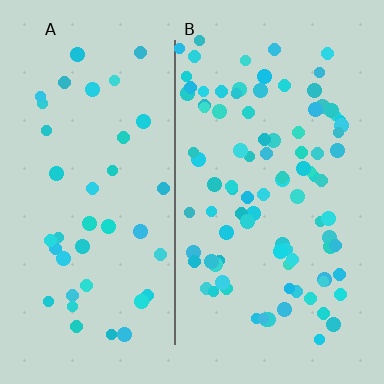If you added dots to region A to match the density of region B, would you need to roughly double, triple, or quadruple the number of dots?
Approximately double.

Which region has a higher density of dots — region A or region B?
B (the right).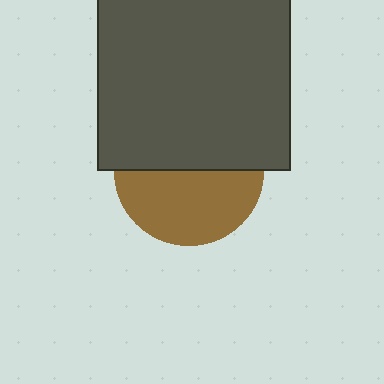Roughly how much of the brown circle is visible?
About half of it is visible (roughly 50%).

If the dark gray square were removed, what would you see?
You would see the complete brown circle.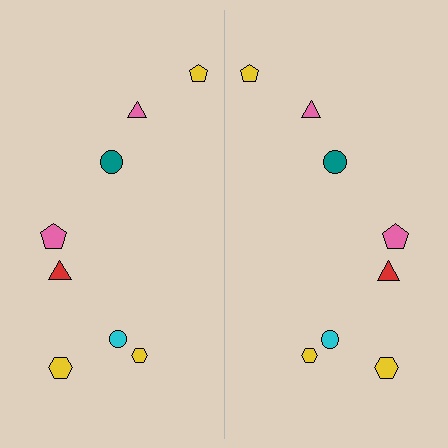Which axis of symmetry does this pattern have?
The pattern has a vertical axis of symmetry running through the center of the image.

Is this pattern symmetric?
Yes, this pattern has bilateral (reflection) symmetry.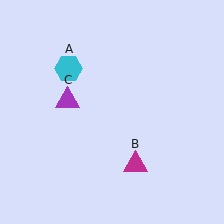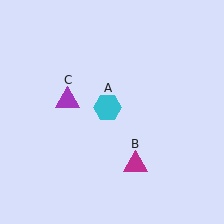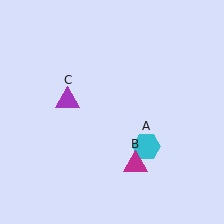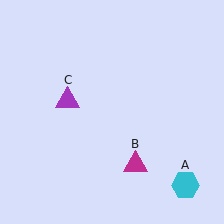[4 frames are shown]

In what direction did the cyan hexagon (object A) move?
The cyan hexagon (object A) moved down and to the right.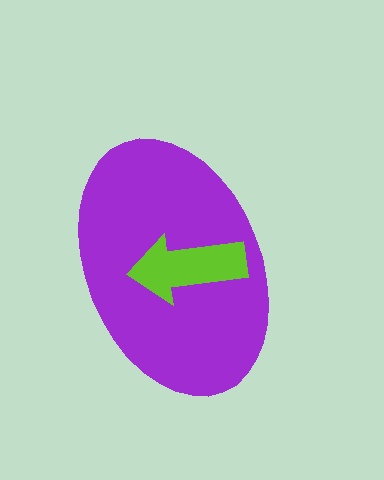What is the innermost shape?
The lime arrow.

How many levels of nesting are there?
2.